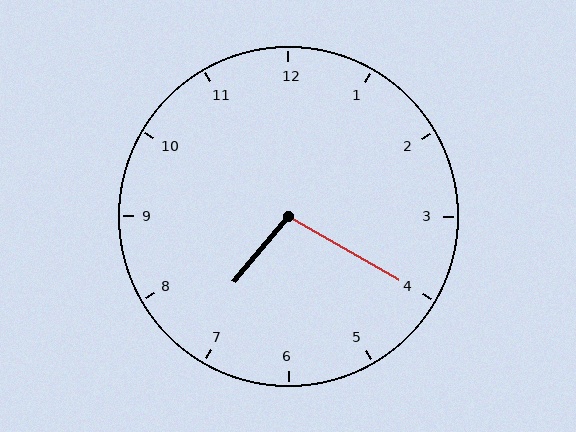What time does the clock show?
7:20.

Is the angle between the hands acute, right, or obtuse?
It is obtuse.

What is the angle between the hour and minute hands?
Approximately 100 degrees.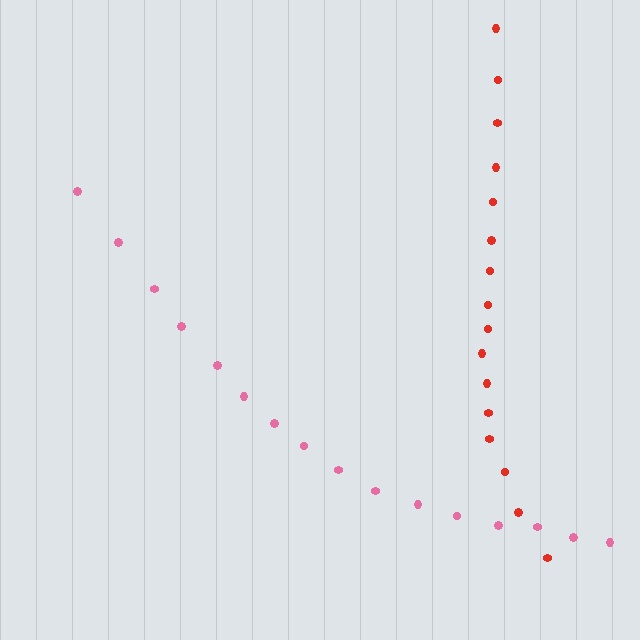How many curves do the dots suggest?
There are 2 distinct paths.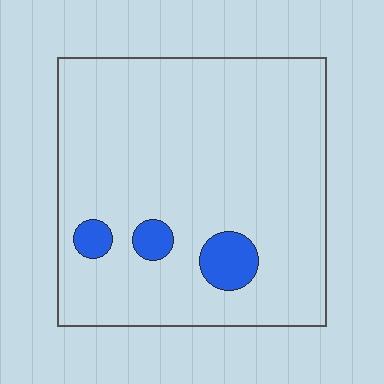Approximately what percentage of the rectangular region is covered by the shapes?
Approximately 5%.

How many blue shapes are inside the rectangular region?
3.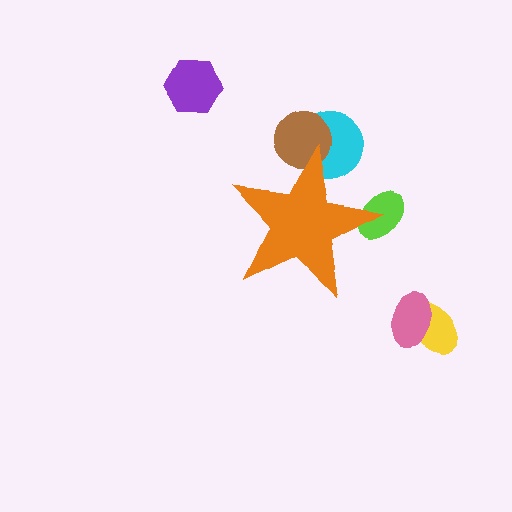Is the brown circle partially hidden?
Yes, the brown circle is partially hidden behind the orange star.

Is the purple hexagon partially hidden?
No, the purple hexagon is fully visible.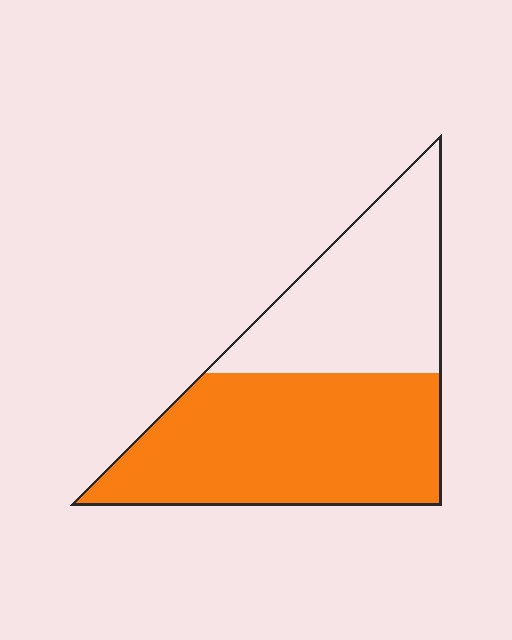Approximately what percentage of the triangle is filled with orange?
Approximately 60%.